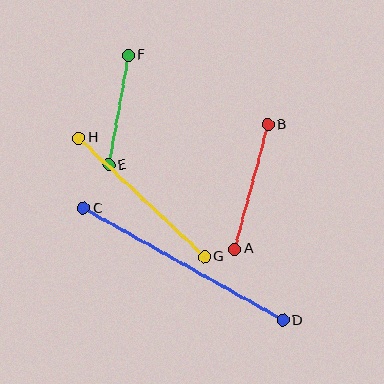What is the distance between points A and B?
The distance is approximately 129 pixels.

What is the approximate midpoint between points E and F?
The midpoint is at approximately (119, 110) pixels.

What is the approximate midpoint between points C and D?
The midpoint is at approximately (183, 264) pixels.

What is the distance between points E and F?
The distance is approximately 111 pixels.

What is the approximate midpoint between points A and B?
The midpoint is at approximately (252, 187) pixels.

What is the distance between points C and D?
The distance is approximately 229 pixels.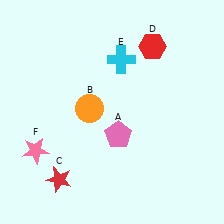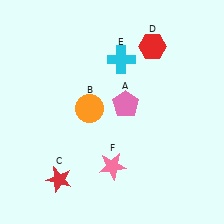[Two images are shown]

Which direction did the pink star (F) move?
The pink star (F) moved right.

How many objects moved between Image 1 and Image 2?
2 objects moved between the two images.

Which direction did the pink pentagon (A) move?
The pink pentagon (A) moved up.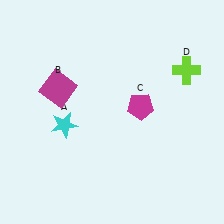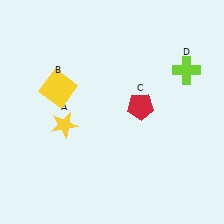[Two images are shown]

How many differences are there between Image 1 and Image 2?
There are 3 differences between the two images.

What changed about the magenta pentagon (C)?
In Image 1, C is magenta. In Image 2, it changed to red.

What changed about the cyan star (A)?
In Image 1, A is cyan. In Image 2, it changed to yellow.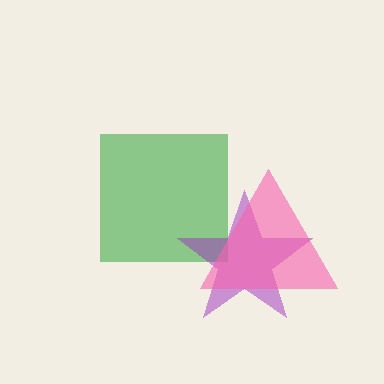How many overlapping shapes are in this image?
There are 3 overlapping shapes in the image.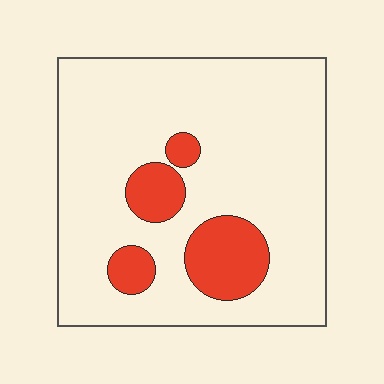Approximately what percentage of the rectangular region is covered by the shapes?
Approximately 15%.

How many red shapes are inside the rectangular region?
4.